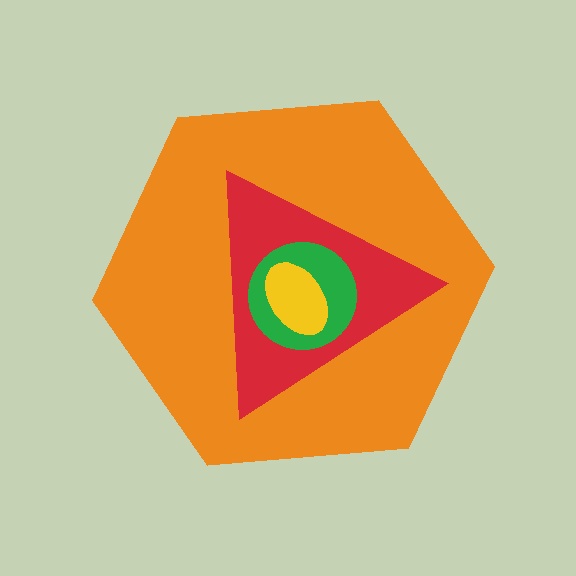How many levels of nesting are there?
4.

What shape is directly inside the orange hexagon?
The red triangle.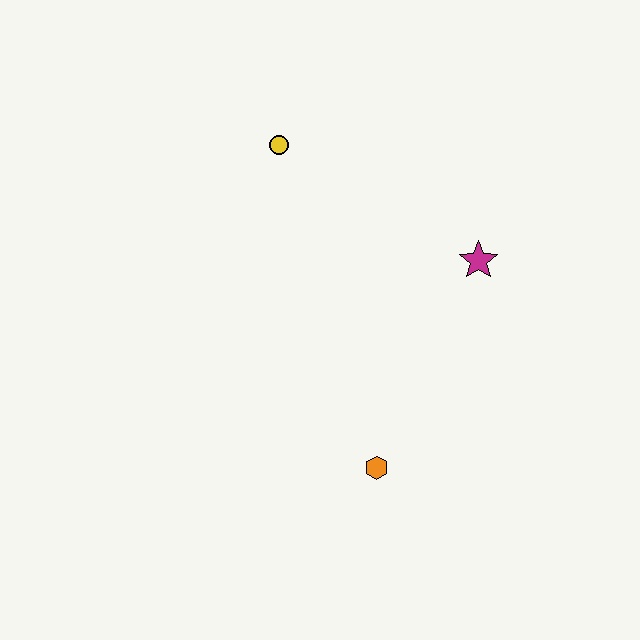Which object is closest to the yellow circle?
The magenta star is closest to the yellow circle.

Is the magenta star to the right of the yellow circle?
Yes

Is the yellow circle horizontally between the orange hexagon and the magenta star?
No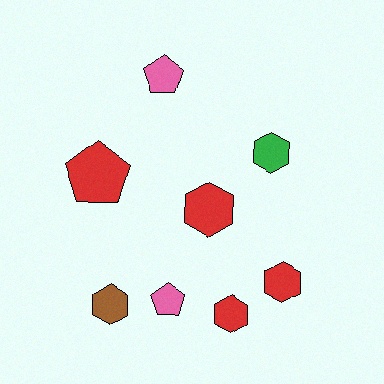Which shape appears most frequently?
Hexagon, with 5 objects.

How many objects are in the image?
There are 8 objects.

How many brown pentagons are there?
There are no brown pentagons.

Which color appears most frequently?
Red, with 4 objects.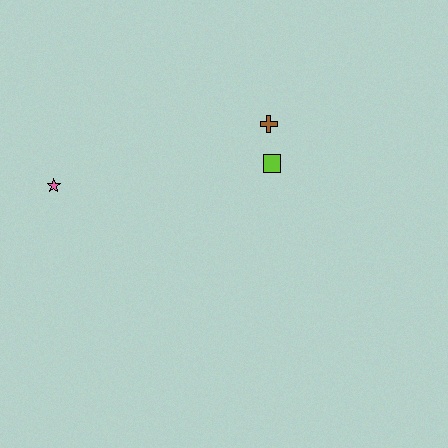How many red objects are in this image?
There are no red objects.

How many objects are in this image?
There are 3 objects.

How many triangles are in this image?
There are no triangles.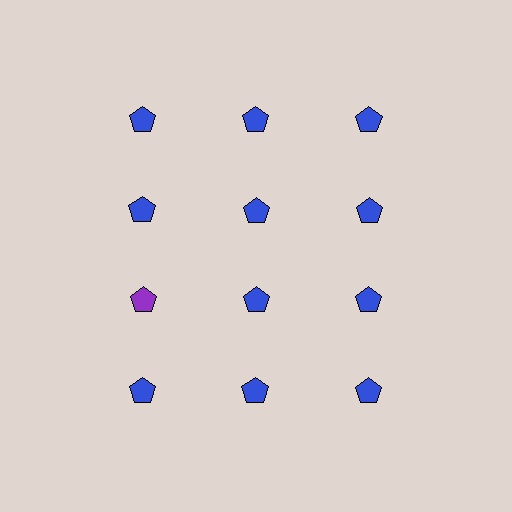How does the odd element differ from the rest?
It has a different color: purple instead of blue.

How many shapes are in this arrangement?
There are 12 shapes arranged in a grid pattern.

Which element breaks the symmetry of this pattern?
The purple pentagon in the third row, leftmost column breaks the symmetry. All other shapes are blue pentagons.